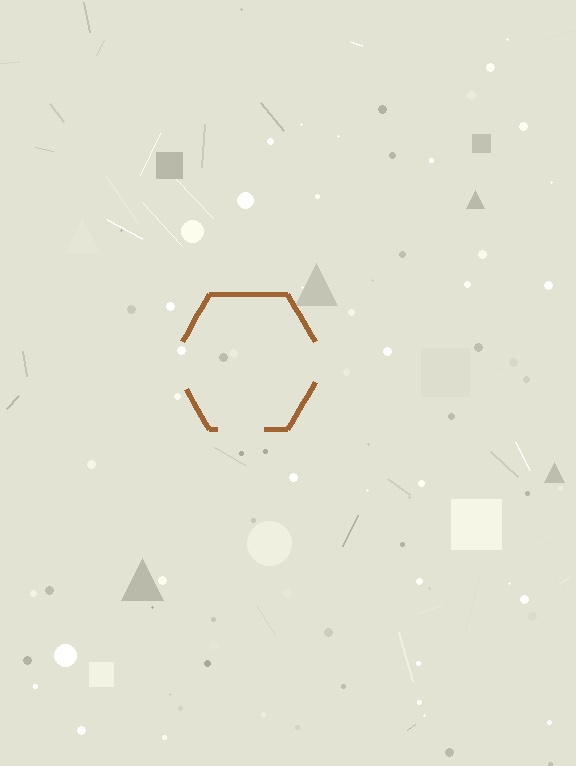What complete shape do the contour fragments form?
The contour fragments form a hexagon.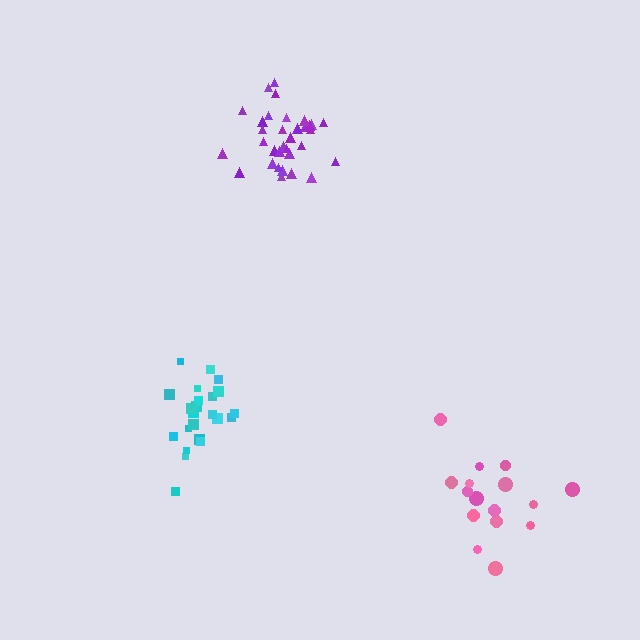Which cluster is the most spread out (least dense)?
Pink.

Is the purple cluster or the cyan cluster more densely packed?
Purple.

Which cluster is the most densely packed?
Purple.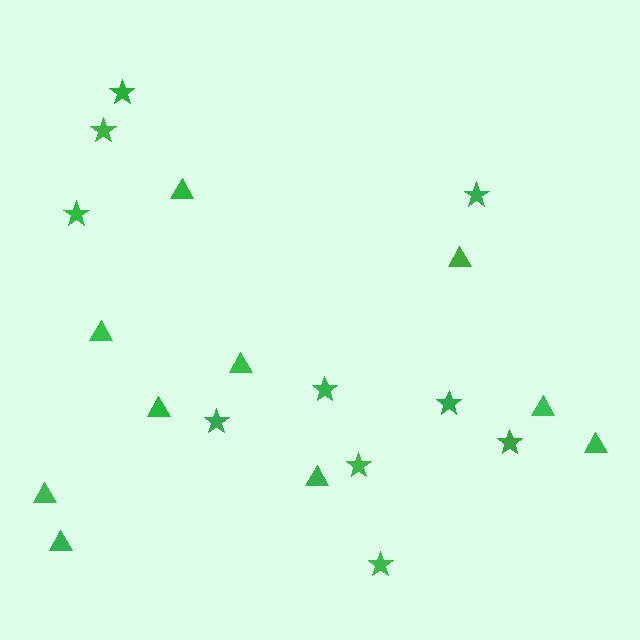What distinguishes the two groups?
There are 2 groups: one group of stars (10) and one group of triangles (10).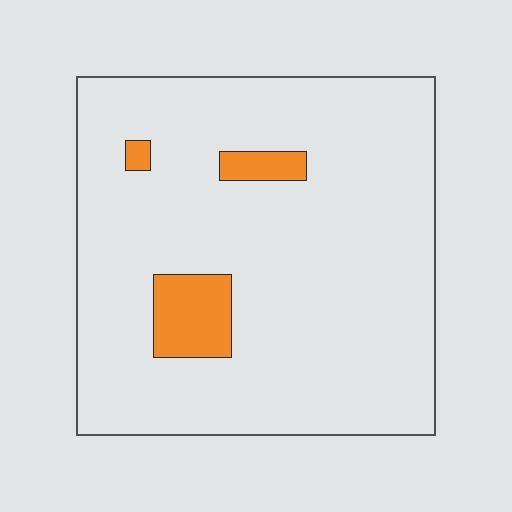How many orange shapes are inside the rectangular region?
3.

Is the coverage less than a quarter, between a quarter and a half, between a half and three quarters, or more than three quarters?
Less than a quarter.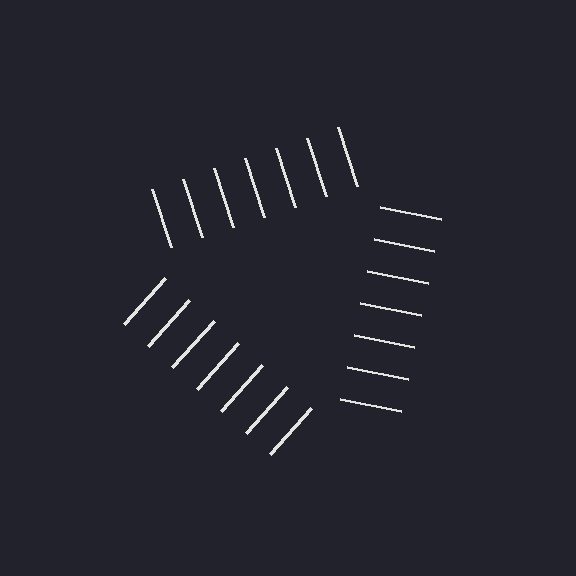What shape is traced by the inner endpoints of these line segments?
An illusory triangle — the line segments terminate on its edges but no continuous stroke is drawn.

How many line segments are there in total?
21 — 7 along each of the 3 edges.